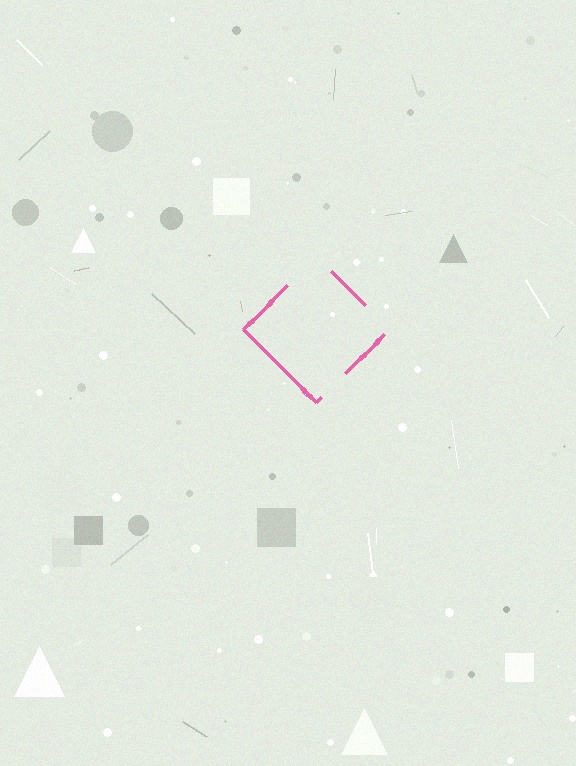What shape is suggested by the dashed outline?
The dashed outline suggests a diamond.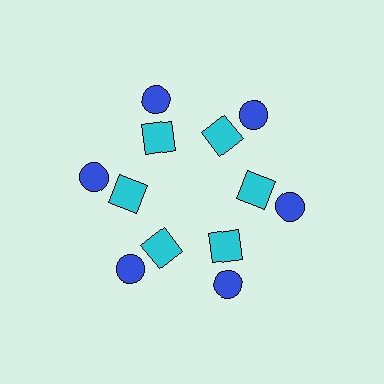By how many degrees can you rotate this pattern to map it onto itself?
The pattern maps onto itself every 60 degrees of rotation.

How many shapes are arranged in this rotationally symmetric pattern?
There are 12 shapes, arranged in 6 groups of 2.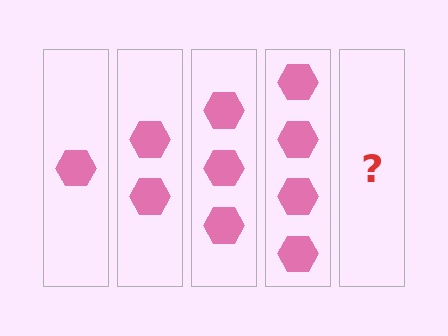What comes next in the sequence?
The next element should be 5 hexagons.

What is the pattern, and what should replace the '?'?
The pattern is that each step adds one more hexagon. The '?' should be 5 hexagons.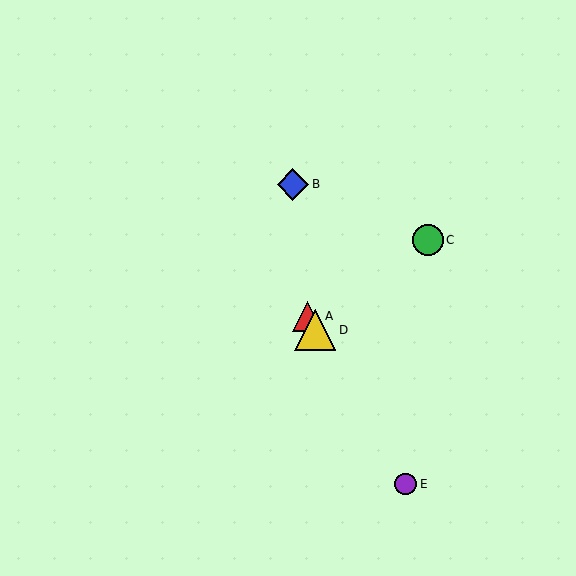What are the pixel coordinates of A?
Object A is at (307, 316).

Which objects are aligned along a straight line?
Objects A, D, E are aligned along a straight line.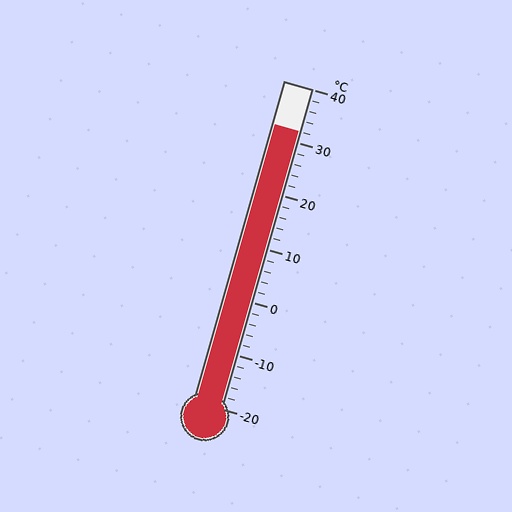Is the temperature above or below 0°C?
The temperature is above 0°C.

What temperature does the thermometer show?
The thermometer shows approximately 32°C.